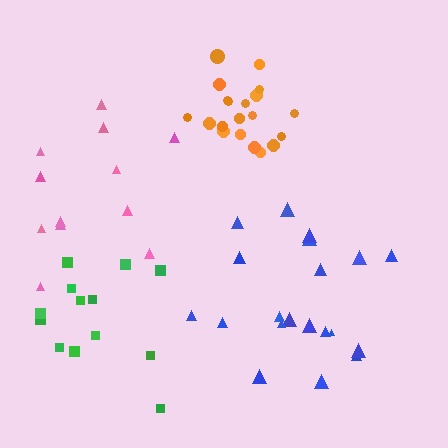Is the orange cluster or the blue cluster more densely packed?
Orange.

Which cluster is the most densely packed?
Orange.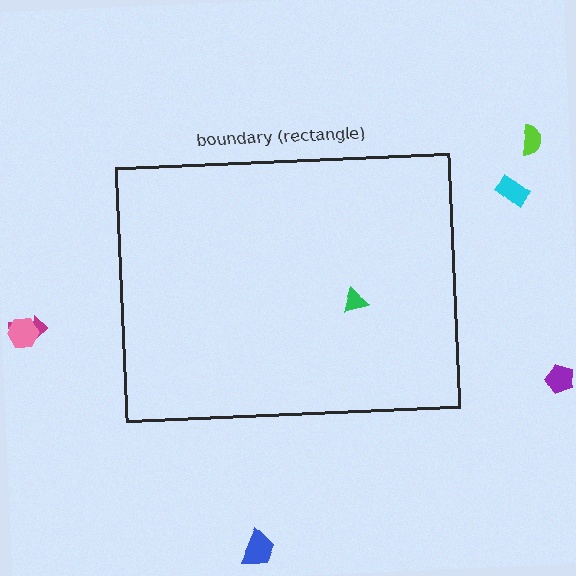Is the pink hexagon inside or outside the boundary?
Outside.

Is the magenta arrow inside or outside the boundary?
Outside.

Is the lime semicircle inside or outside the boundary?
Outside.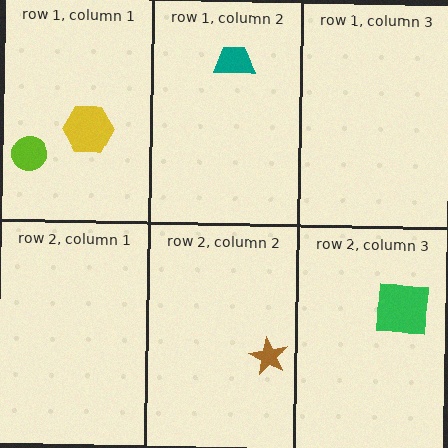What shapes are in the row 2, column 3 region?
The green square.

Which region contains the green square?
The row 2, column 3 region.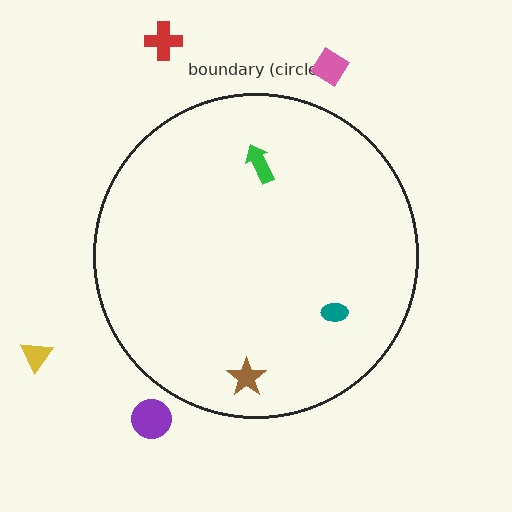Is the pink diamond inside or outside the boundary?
Outside.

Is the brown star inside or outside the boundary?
Inside.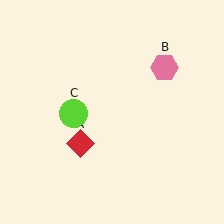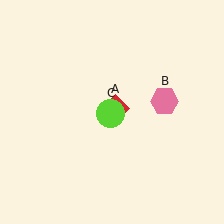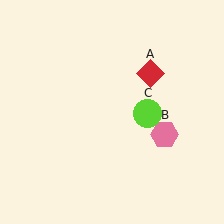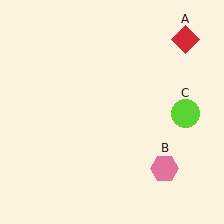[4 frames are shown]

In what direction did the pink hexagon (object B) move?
The pink hexagon (object B) moved down.